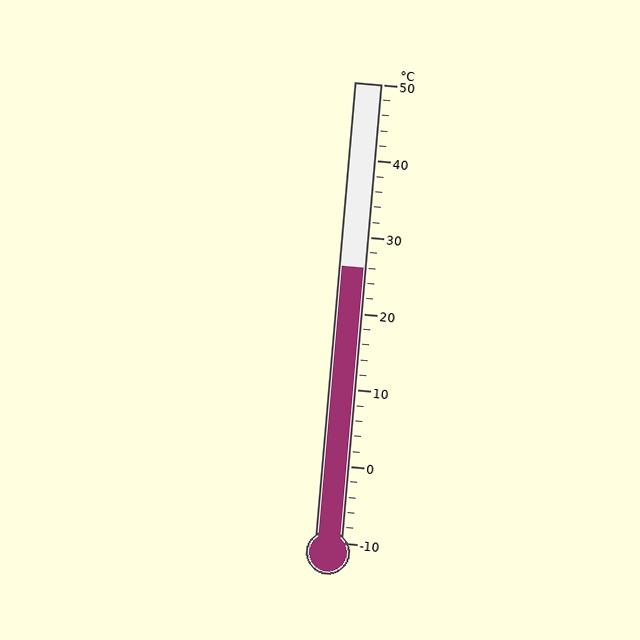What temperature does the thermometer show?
The thermometer shows approximately 26°C.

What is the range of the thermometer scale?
The thermometer scale ranges from -10°C to 50°C.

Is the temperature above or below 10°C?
The temperature is above 10°C.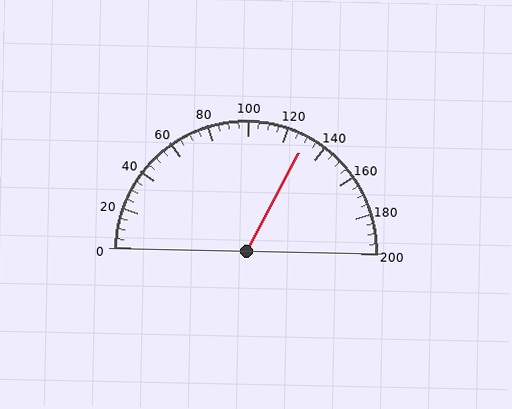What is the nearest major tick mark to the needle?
The nearest major tick mark is 120.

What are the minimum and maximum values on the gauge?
The gauge ranges from 0 to 200.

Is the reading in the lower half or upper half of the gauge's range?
The reading is in the upper half of the range (0 to 200).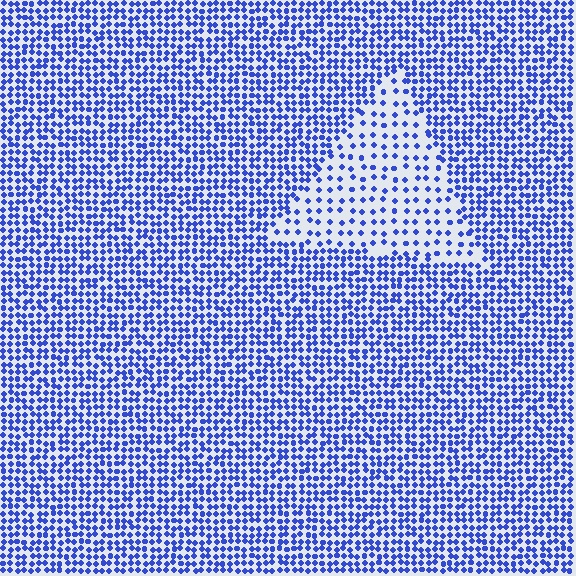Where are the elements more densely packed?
The elements are more densely packed outside the triangle boundary.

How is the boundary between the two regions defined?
The boundary is defined by a change in element density (approximately 2.3x ratio). All elements are the same color, size, and shape.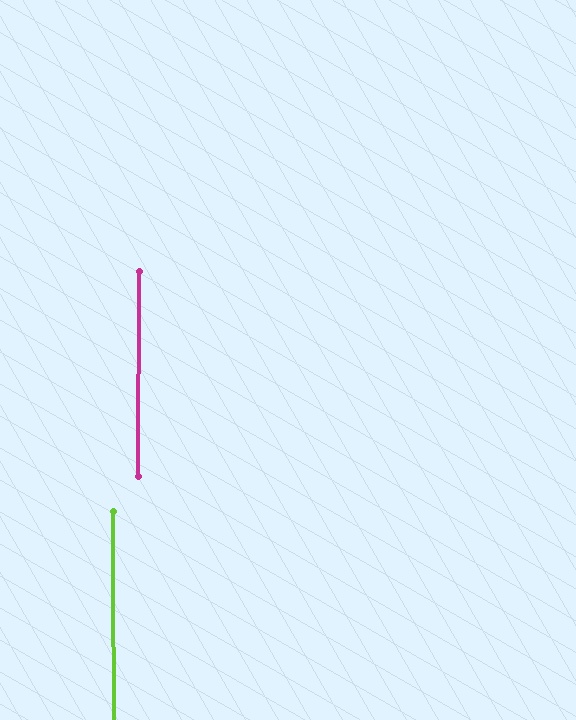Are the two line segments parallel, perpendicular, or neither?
Parallel — their directions differ by only 0.6°.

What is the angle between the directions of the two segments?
Approximately 1 degree.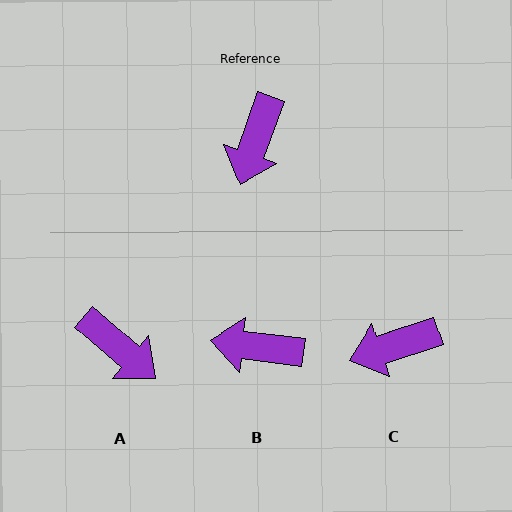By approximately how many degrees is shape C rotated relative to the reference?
Approximately 52 degrees clockwise.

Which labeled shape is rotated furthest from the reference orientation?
B, about 77 degrees away.